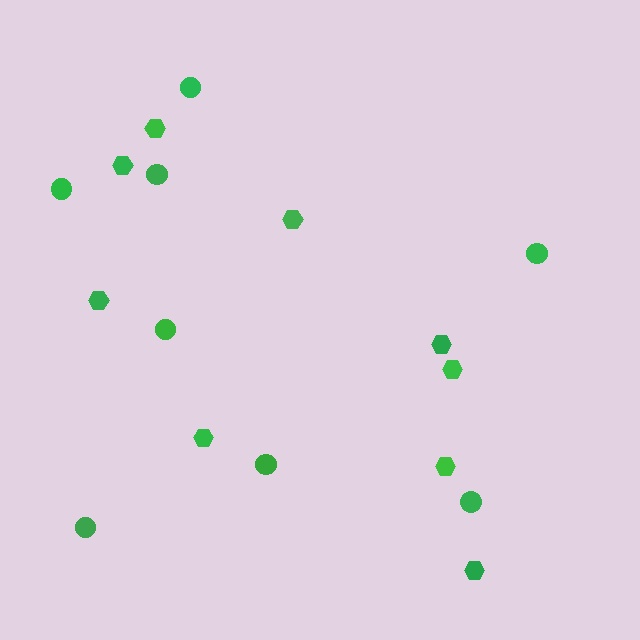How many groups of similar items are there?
There are 2 groups: one group of circles (8) and one group of hexagons (9).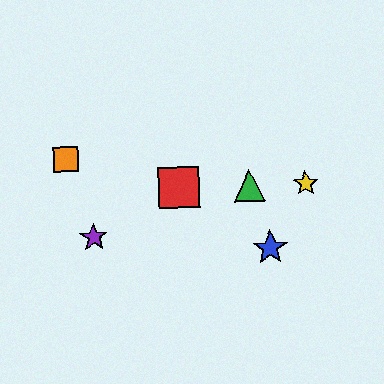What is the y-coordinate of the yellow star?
The yellow star is at y≈183.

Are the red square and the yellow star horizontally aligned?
Yes, both are at y≈188.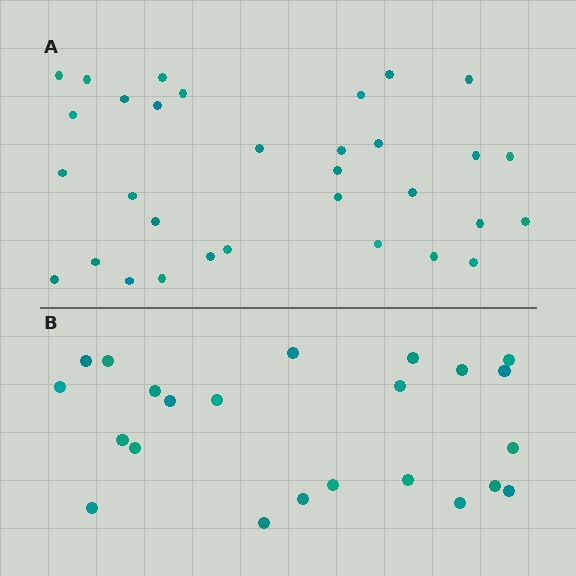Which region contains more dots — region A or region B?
Region A (the top region) has more dots.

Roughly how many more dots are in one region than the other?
Region A has roughly 8 or so more dots than region B.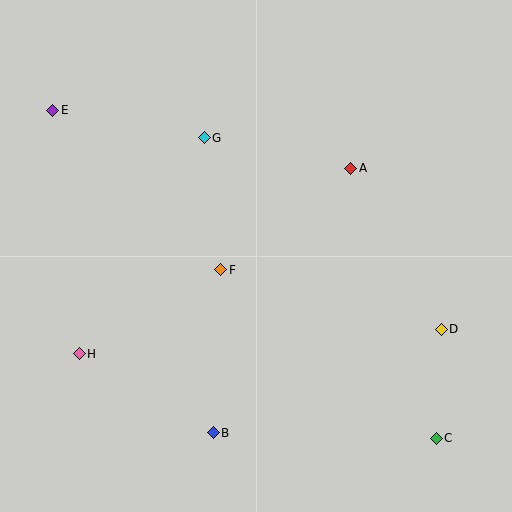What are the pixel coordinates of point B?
Point B is at (213, 433).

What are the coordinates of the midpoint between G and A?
The midpoint between G and A is at (278, 153).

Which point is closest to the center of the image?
Point F at (221, 270) is closest to the center.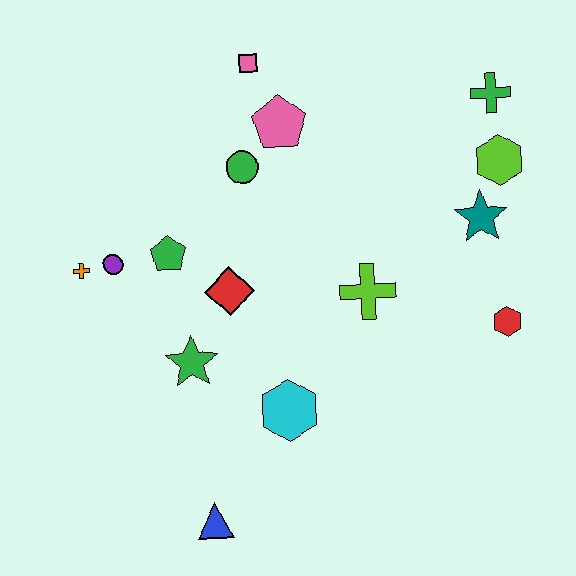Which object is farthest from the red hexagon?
The orange cross is farthest from the red hexagon.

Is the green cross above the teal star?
Yes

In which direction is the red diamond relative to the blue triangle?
The red diamond is above the blue triangle.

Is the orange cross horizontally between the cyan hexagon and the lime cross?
No